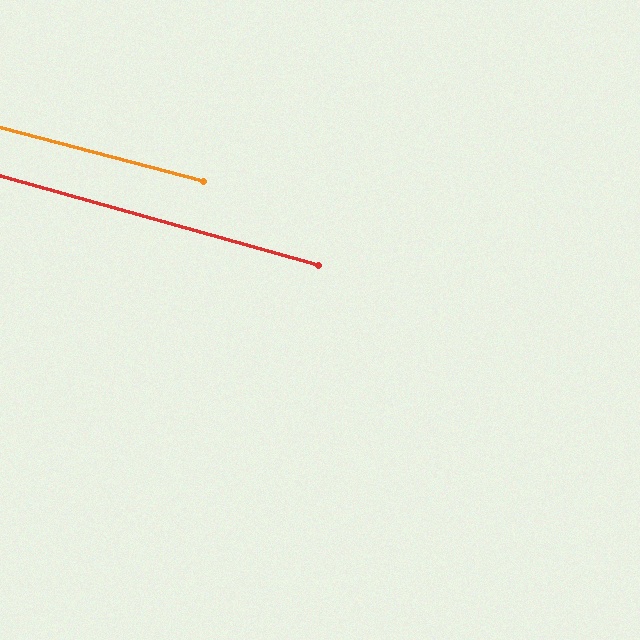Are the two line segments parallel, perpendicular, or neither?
Parallel — their directions differ by only 0.9°.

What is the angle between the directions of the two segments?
Approximately 1 degree.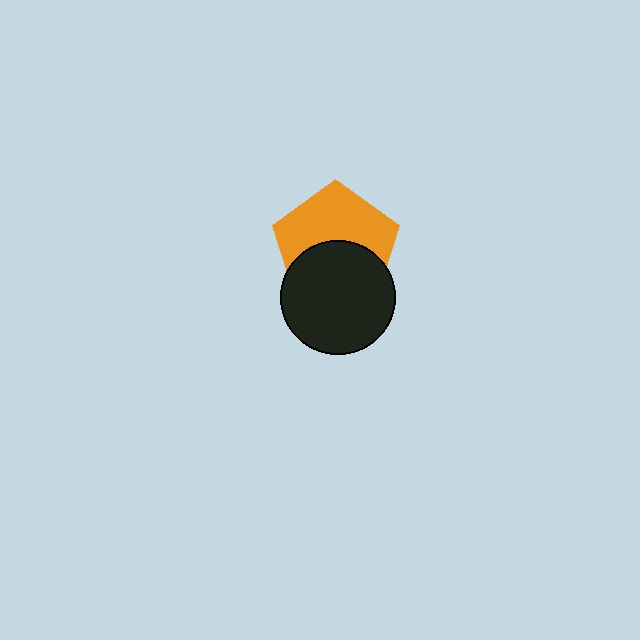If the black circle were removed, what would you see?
You would see the complete orange pentagon.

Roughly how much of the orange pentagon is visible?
About half of it is visible (roughly 54%).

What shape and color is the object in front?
The object in front is a black circle.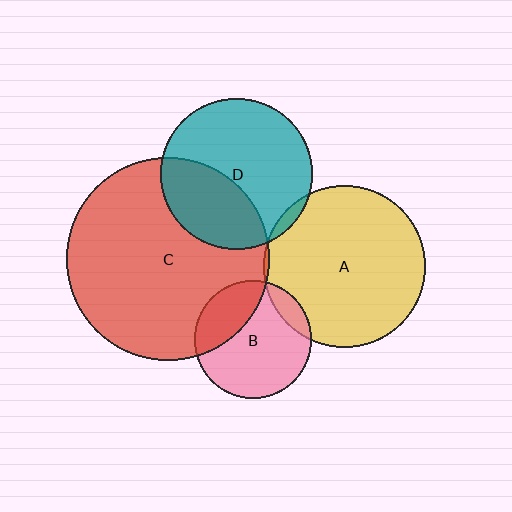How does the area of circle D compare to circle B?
Approximately 1.7 times.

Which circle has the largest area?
Circle C (red).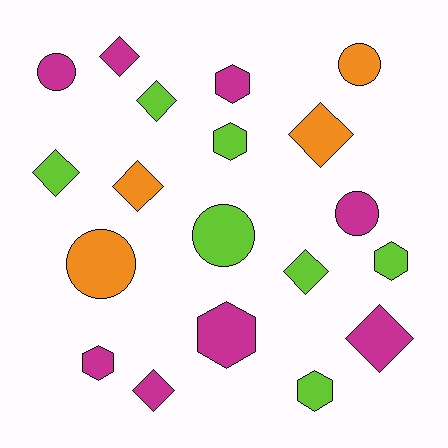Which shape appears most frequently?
Diamond, with 8 objects.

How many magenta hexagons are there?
There are 3 magenta hexagons.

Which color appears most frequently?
Magenta, with 8 objects.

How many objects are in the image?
There are 19 objects.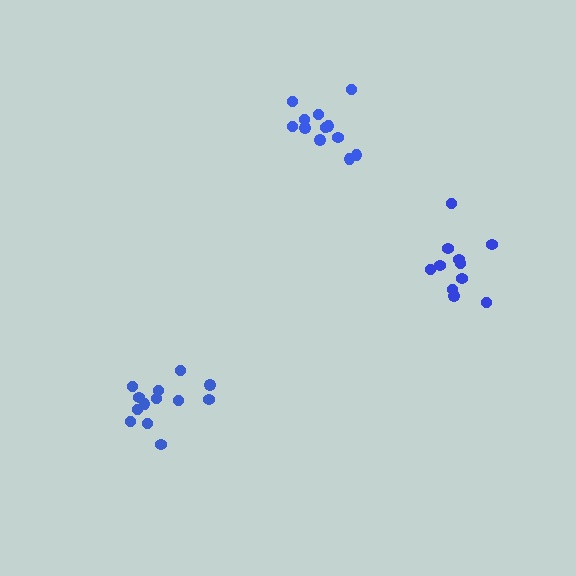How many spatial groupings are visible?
There are 3 spatial groupings.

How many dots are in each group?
Group 1: 13 dots, Group 2: 11 dots, Group 3: 12 dots (36 total).